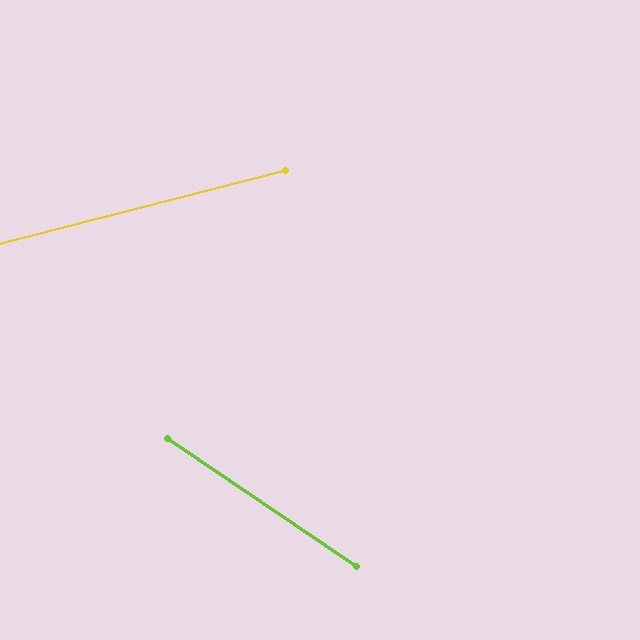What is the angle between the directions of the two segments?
Approximately 49 degrees.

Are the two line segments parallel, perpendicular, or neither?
Neither parallel nor perpendicular — they differ by about 49°.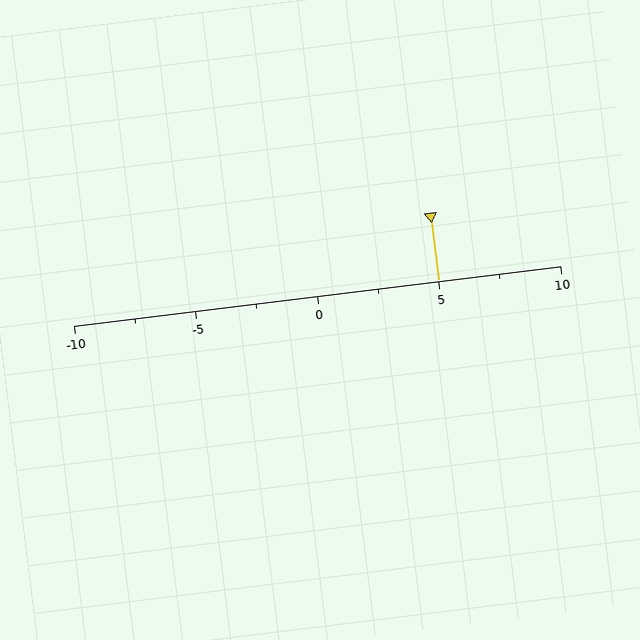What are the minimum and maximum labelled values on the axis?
The axis runs from -10 to 10.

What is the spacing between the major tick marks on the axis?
The major ticks are spaced 5 apart.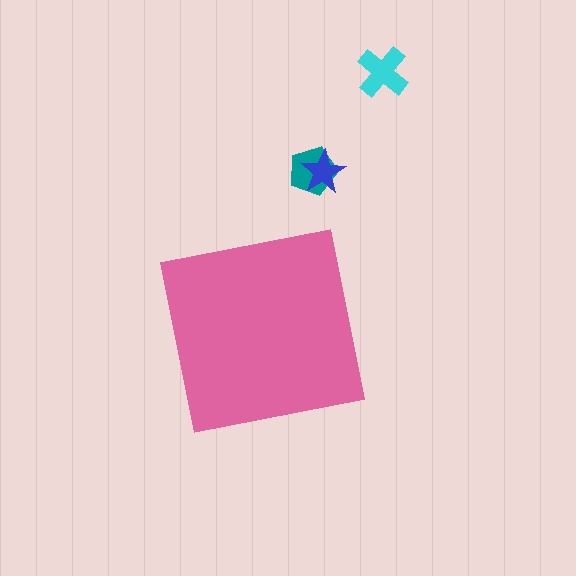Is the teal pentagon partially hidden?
No, the teal pentagon is fully visible.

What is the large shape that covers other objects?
A pink square.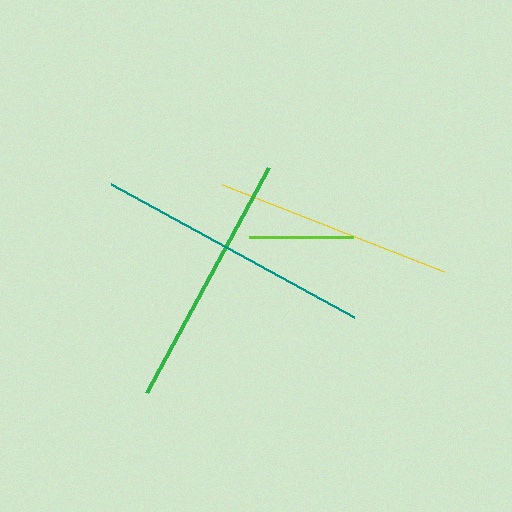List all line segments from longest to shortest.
From longest to shortest: teal, green, yellow, lime.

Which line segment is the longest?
The teal line is the longest at approximately 277 pixels.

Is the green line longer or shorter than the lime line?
The green line is longer than the lime line.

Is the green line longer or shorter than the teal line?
The teal line is longer than the green line.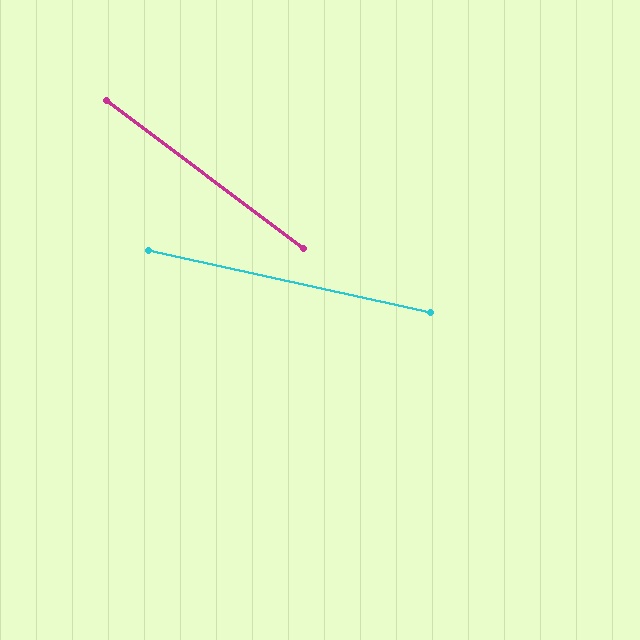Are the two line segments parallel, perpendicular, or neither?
Neither parallel nor perpendicular — they differ by about 24°.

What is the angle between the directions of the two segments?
Approximately 24 degrees.